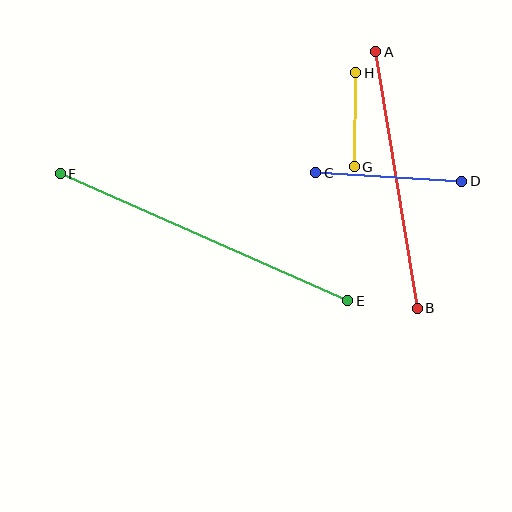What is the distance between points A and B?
The distance is approximately 260 pixels.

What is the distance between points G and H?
The distance is approximately 94 pixels.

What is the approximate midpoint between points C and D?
The midpoint is at approximately (389, 177) pixels.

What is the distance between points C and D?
The distance is approximately 147 pixels.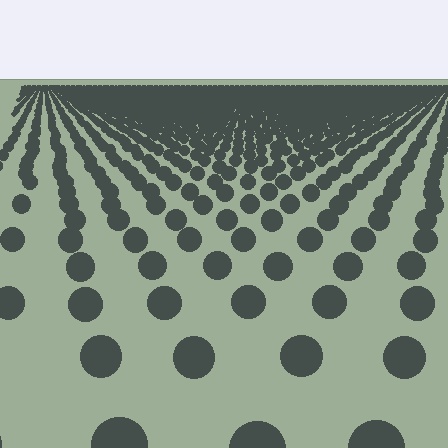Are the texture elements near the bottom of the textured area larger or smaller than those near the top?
Larger. Near the bottom, elements are closer to the viewer and appear at a bigger on-screen size.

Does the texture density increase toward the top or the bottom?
Density increases toward the top.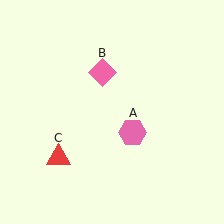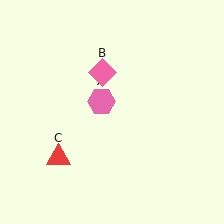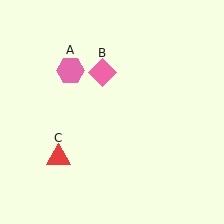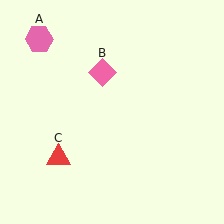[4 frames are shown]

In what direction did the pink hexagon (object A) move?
The pink hexagon (object A) moved up and to the left.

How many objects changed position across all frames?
1 object changed position: pink hexagon (object A).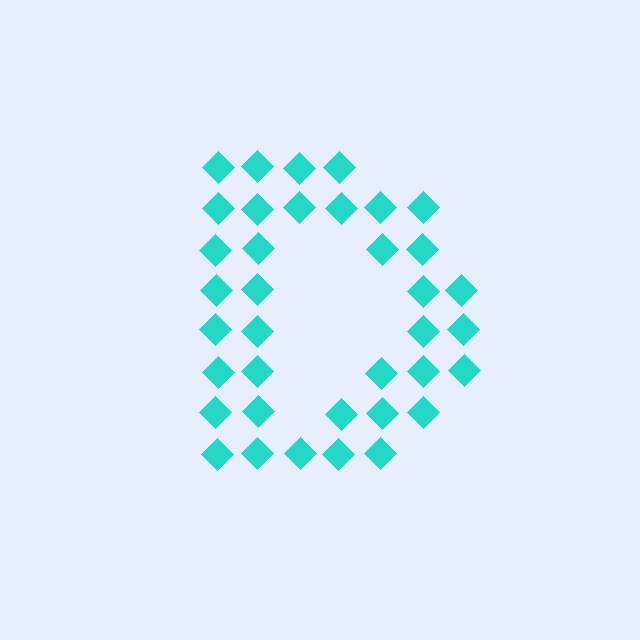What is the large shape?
The large shape is the letter D.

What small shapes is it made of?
It is made of small diamonds.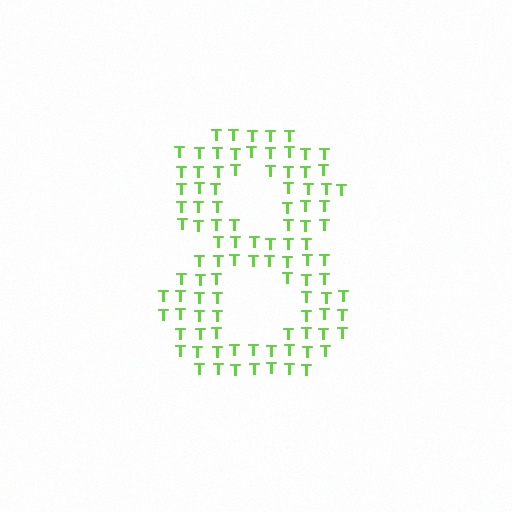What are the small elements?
The small elements are letter T's.